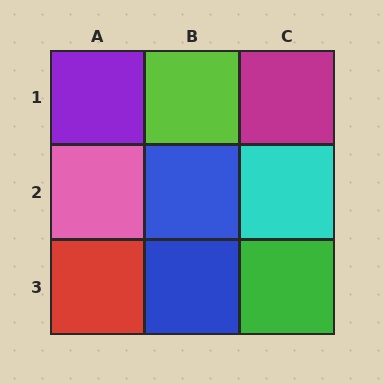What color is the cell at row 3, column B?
Blue.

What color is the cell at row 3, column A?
Red.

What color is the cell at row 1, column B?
Lime.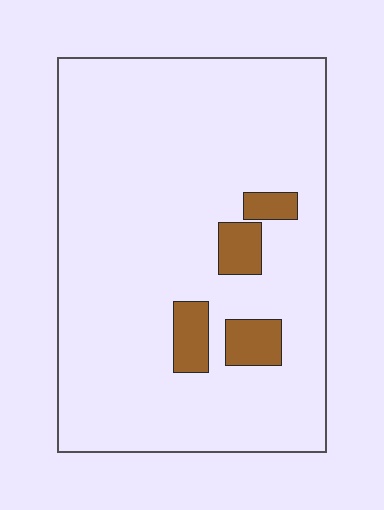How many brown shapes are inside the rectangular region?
4.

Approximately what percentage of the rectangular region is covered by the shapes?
Approximately 10%.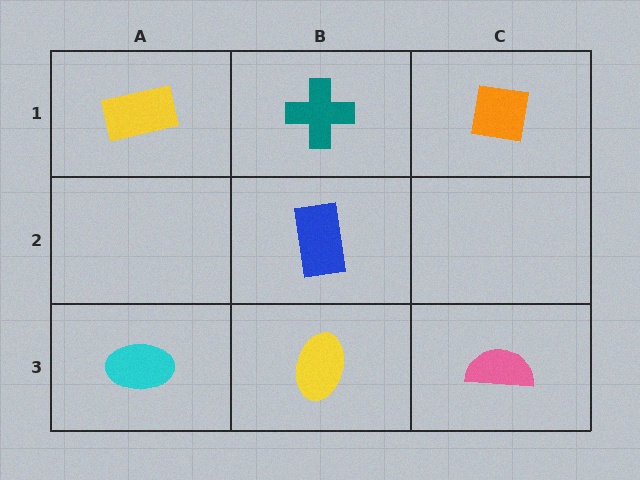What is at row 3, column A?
A cyan ellipse.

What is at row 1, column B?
A teal cross.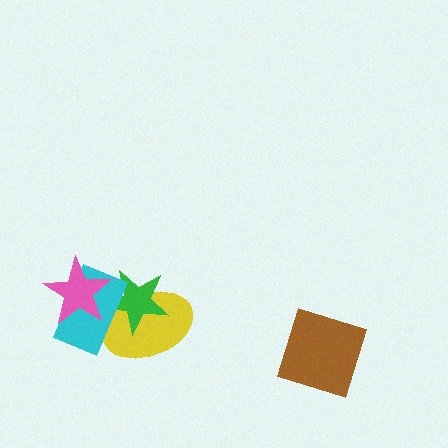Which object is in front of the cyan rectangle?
The pink star is in front of the cyan rectangle.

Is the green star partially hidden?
Yes, it is partially covered by another shape.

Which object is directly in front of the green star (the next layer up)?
The cyan rectangle is directly in front of the green star.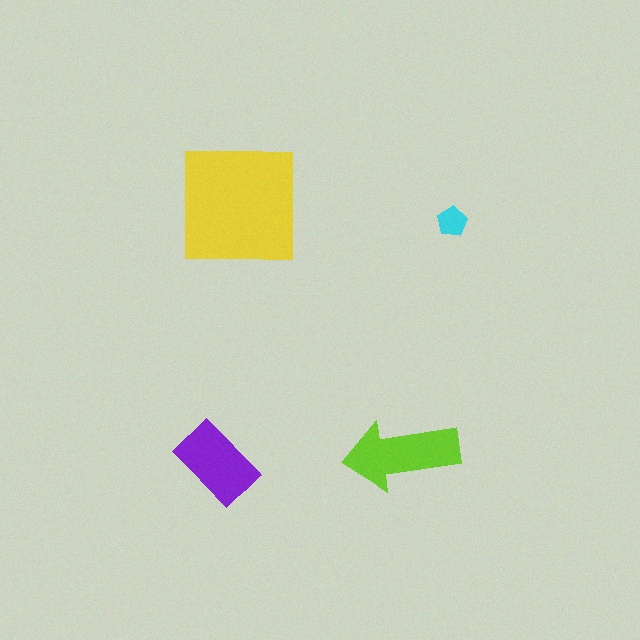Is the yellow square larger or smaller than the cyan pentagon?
Larger.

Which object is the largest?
The yellow square.